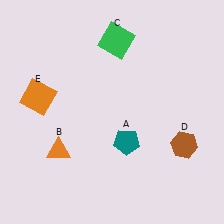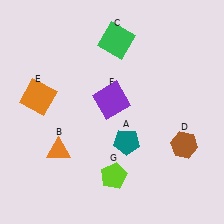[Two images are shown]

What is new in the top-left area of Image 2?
A purple square (F) was added in the top-left area of Image 2.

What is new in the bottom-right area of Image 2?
A lime pentagon (G) was added in the bottom-right area of Image 2.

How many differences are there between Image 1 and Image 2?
There are 2 differences between the two images.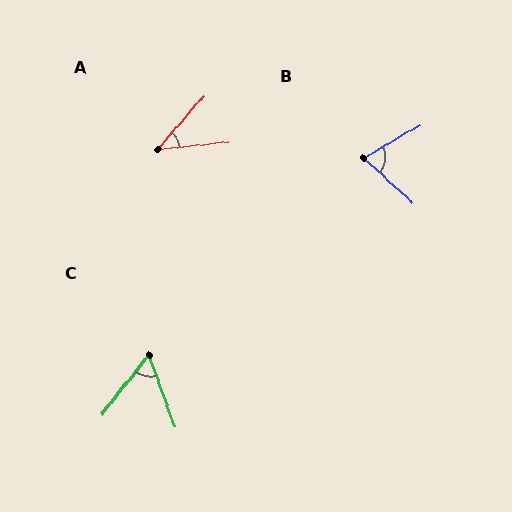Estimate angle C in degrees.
Approximately 58 degrees.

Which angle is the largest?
B, at approximately 73 degrees.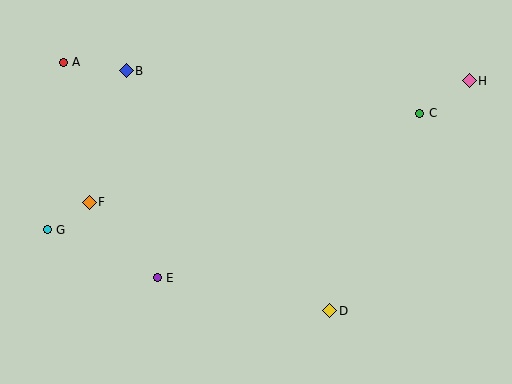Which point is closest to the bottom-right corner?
Point D is closest to the bottom-right corner.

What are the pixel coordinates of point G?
Point G is at (47, 230).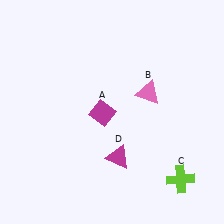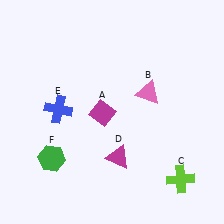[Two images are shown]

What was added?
A blue cross (E), a green hexagon (F) were added in Image 2.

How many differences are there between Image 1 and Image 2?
There are 2 differences between the two images.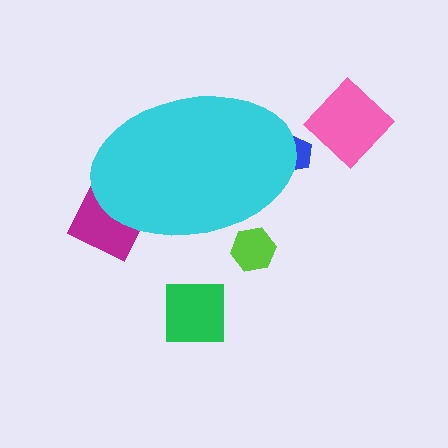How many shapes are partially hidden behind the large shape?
3 shapes are partially hidden.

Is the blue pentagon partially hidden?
Yes, the blue pentagon is partially hidden behind the cyan ellipse.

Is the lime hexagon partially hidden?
Yes, the lime hexagon is partially hidden behind the cyan ellipse.